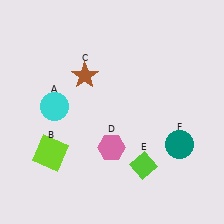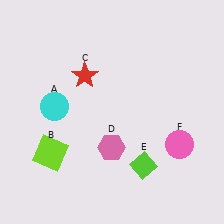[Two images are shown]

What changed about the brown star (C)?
In Image 1, C is brown. In Image 2, it changed to red.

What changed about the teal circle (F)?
In Image 1, F is teal. In Image 2, it changed to pink.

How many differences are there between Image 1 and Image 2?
There are 2 differences between the two images.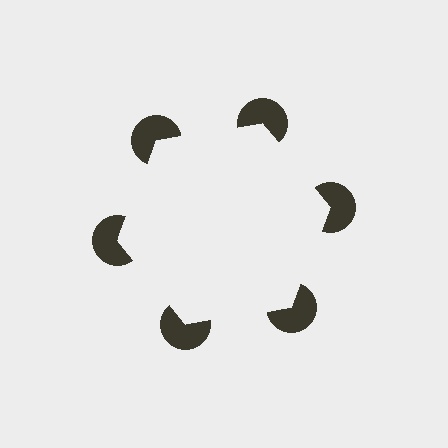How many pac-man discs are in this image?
There are 6 — one at each vertex of the illusory hexagon.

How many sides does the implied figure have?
6 sides.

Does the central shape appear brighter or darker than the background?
It typically appears slightly brighter than the background, even though no actual brightness change is drawn.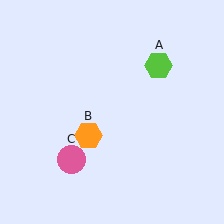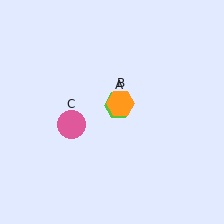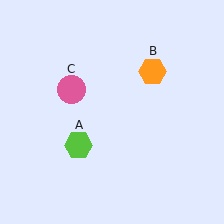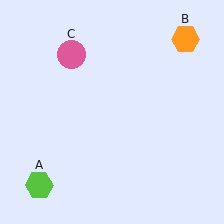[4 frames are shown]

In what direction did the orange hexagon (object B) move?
The orange hexagon (object B) moved up and to the right.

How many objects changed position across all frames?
3 objects changed position: lime hexagon (object A), orange hexagon (object B), pink circle (object C).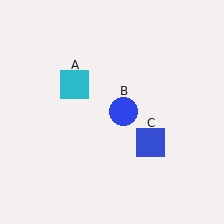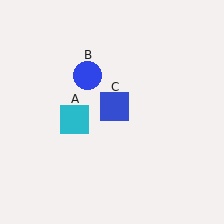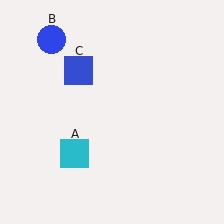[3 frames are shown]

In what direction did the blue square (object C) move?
The blue square (object C) moved up and to the left.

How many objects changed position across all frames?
3 objects changed position: cyan square (object A), blue circle (object B), blue square (object C).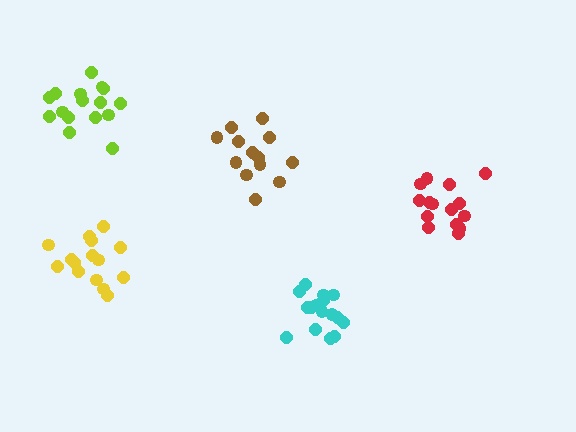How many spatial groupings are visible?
There are 5 spatial groupings.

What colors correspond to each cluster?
The clusters are colored: brown, red, cyan, lime, yellow.